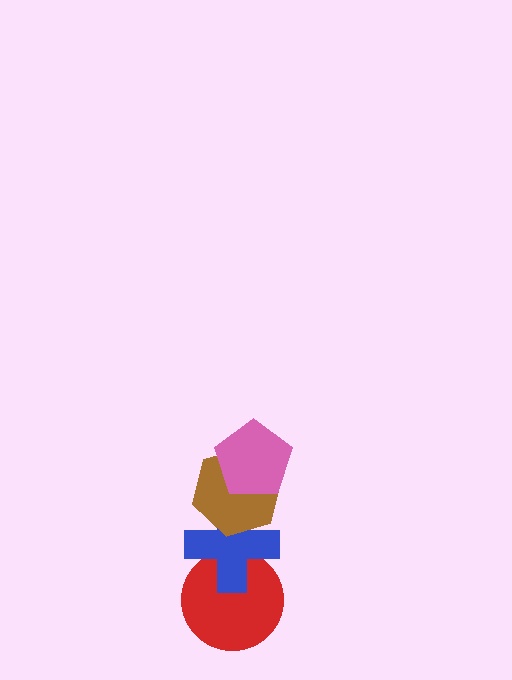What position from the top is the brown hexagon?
The brown hexagon is 2nd from the top.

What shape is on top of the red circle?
The blue cross is on top of the red circle.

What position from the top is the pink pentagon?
The pink pentagon is 1st from the top.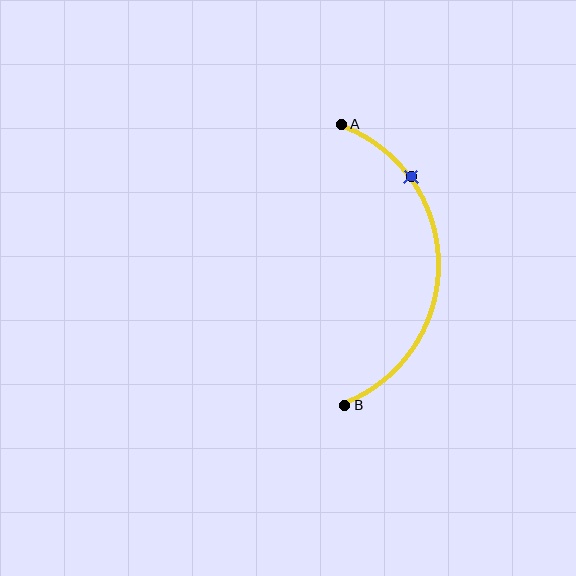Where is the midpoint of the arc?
The arc midpoint is the point on the curve farthest from the straight line joining A and B. It sits to the right of that line.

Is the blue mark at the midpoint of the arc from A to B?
No. The blue mark lies on the arc but is closer to endpoint A. The arc midpoint would be at the point on the curve equidistant along the arc from both A and B.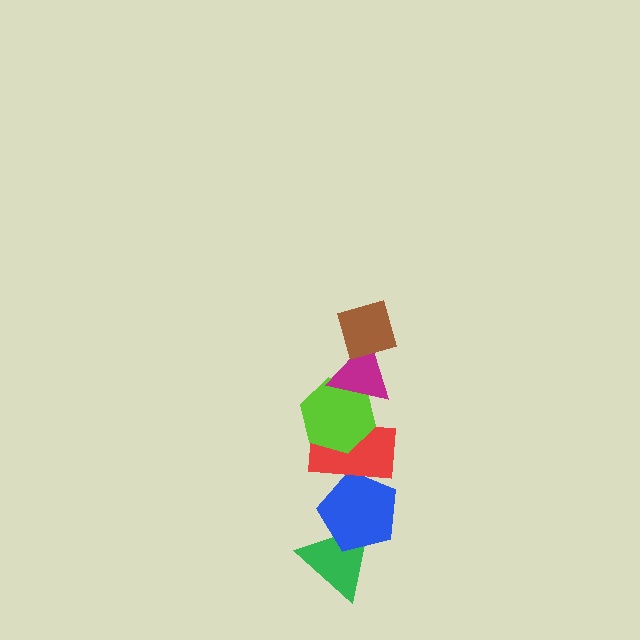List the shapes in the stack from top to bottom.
From top to bottom: the brown diamond, the magenta triangle, the lime hexagon, the red rectangle, the blue pentagon, the green triangle.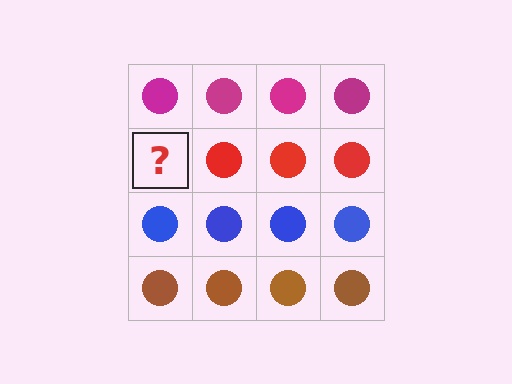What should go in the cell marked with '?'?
The missing cell should contain a red circle.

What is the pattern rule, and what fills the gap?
The rule is that each row has a consistent color. The gap should be filled with a red circle.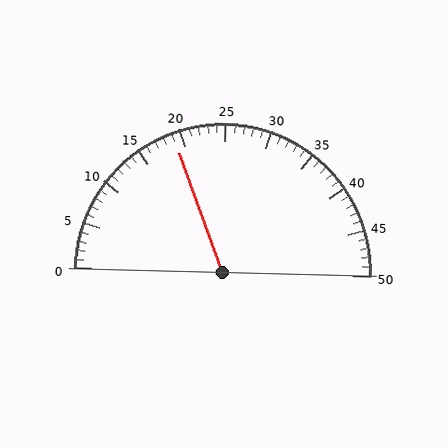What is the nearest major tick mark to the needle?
The nearest major tick mark is 20.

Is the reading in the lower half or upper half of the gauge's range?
The reading is in the lower half of the range (0 to 50).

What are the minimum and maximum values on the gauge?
The gauge ranges from 0 to 50.